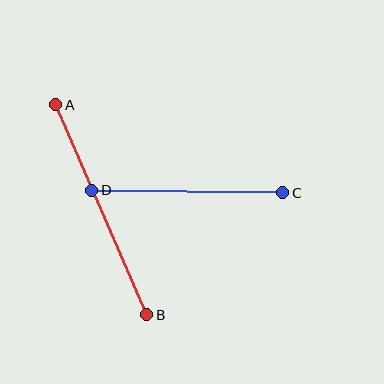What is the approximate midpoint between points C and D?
The midpoint is at approximately (187, 192) pixels.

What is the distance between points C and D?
The distance is approximately 191 pixels.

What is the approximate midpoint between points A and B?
The midpoint is at approximately (101, 210) pixels.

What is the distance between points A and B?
The distance is approximately 229 pixels.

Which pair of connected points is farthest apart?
Points A and B are farthest apart.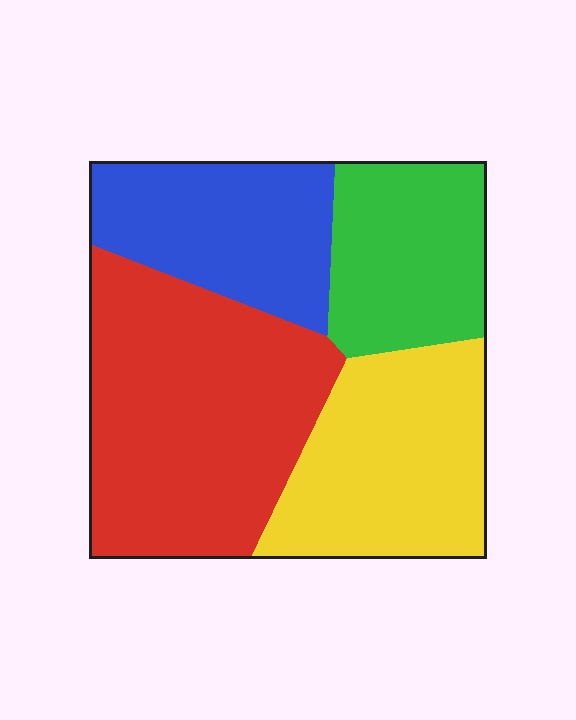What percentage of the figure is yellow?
Yellow covers around 25% of the figure.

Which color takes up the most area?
Red, at roughly 35%.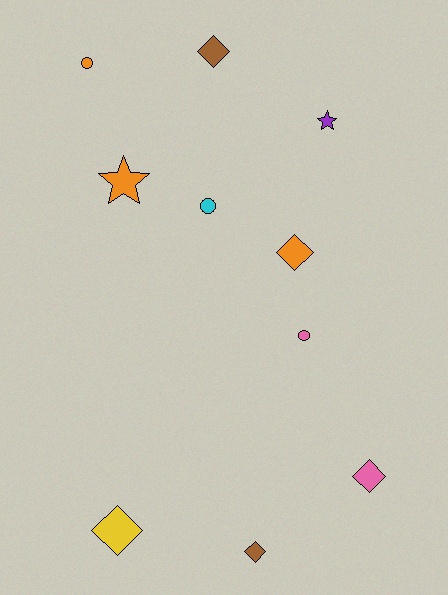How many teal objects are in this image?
There are no teal objects.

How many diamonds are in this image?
There are 5 diamonds.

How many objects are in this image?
There are 10 objects.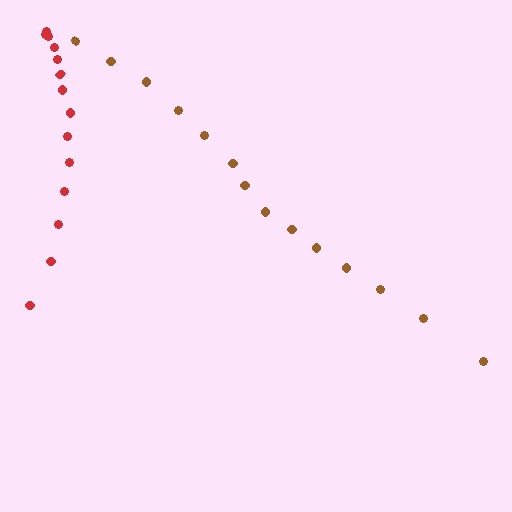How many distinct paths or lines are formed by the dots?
There are 2 distinct paths.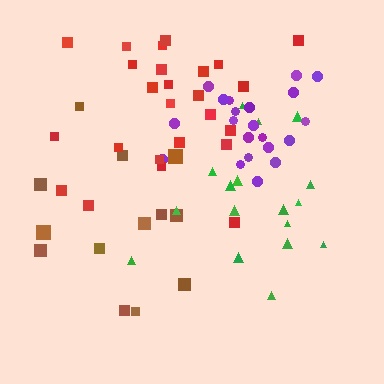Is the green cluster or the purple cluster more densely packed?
Purple.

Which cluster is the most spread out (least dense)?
Green.